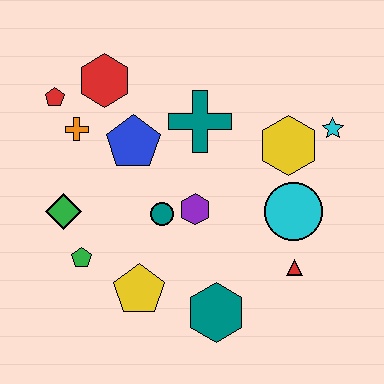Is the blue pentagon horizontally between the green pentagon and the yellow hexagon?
Yes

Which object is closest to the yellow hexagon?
The cyan star is closest to the yellow hexagon.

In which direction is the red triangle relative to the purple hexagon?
The red triangle is to the right of the purple hexagon.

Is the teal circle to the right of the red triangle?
No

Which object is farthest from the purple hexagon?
The red pentagon is farthest from the purple hexagon.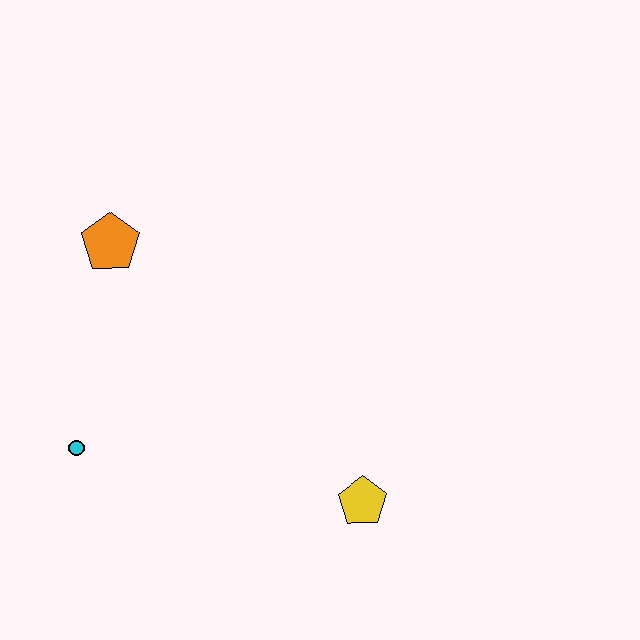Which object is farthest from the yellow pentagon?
The orange pentagon is farthest from the yellow pentagon.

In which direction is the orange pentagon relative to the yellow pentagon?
The orange pentagon is above the yellow pentagon.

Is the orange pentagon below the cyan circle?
No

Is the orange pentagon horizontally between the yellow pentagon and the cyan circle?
Yes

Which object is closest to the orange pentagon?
The cyan circle is closest to the orange pentagon.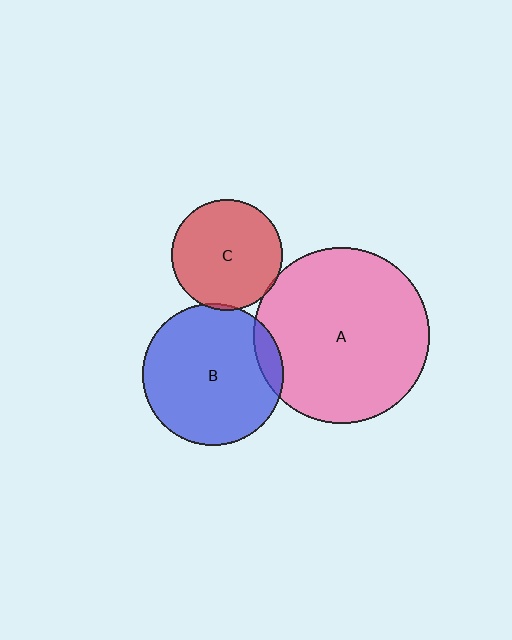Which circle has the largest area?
Circle A (pink).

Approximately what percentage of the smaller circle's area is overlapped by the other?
Approximately 5%.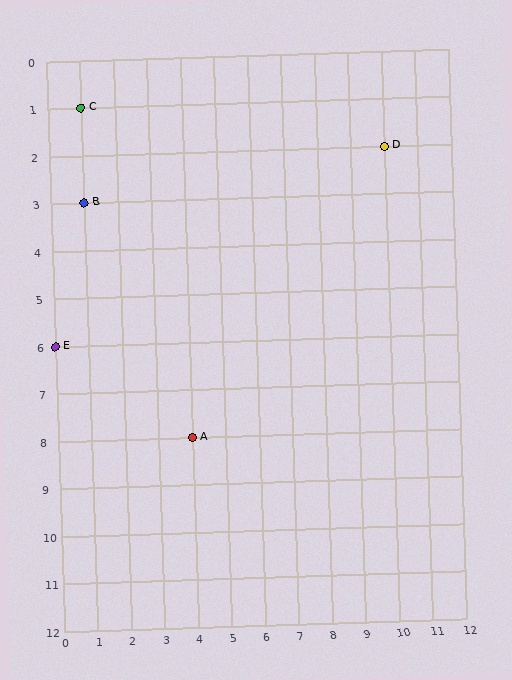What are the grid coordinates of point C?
Point C is at grid coordinates (1, 1).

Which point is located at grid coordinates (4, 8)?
Point A is at (4, 8).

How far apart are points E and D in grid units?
Points E and D are 10 columns and 4 rows apart (about 10.8 grid units diagonally).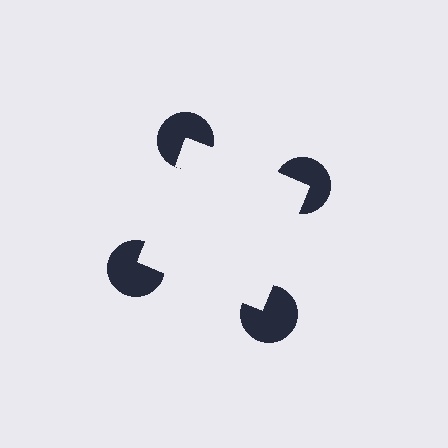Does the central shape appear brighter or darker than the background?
It typically appears slightly brighter than the background, even though no actual brightness change is drawn.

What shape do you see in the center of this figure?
An illusory square — its edges are inferred from the aligned wedge cuts in the pac-man discs, not physically drawn.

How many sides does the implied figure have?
4 sides.